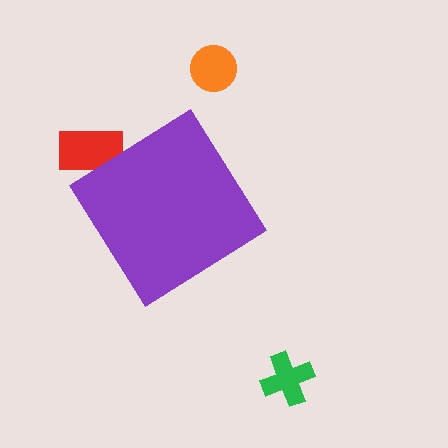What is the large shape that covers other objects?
A purple diamond.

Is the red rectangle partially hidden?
Yes, the red rectangle is partially hidden behind the purple diamond.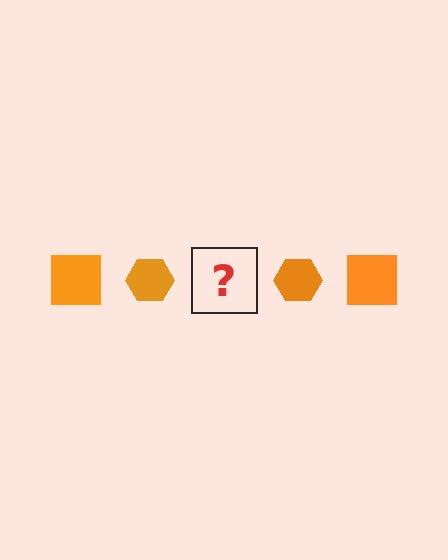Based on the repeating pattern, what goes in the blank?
The blank should be an orange square.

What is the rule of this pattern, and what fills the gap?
The rule is that the pattern cycles through square, hexagon shapes in orange. The gap should be filled with an orange square.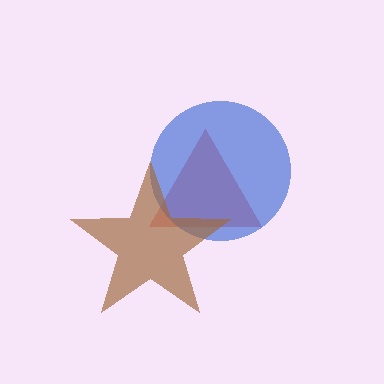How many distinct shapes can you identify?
There are 3 distinct shapes: a red triangle, a blue circle, a brown star.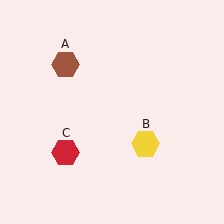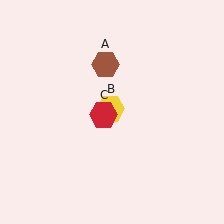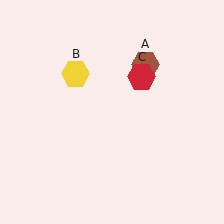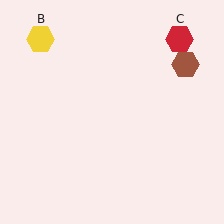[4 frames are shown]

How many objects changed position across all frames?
3 objects changed position: brown hexagon (object A), yellow hexagon (object B), red hexagon (object C).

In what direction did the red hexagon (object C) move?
The red hexagon (object C) moved up and to the right.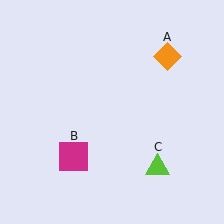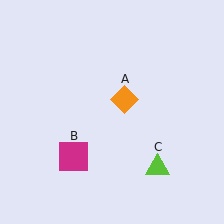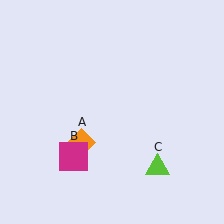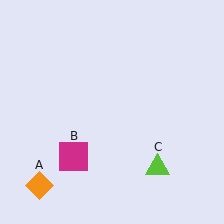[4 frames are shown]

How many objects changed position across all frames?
1 object changed position: orange diamond (object A).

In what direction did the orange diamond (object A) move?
The orange diamond (object A) moved down and to the left.